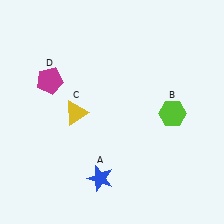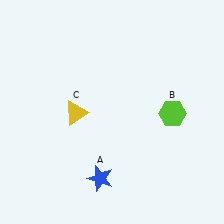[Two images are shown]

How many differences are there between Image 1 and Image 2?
There is 1 difference between the two images.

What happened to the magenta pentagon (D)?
The magenta pentagon (D) was removed in Image 2. It was in the top-left area of Image 1.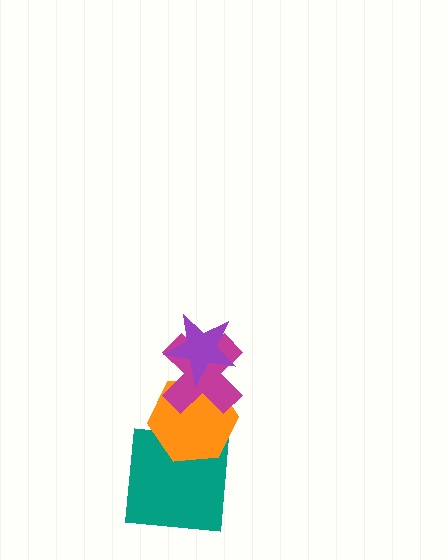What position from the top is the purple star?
The purple star is 1st from the top.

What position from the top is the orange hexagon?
The orange hexagon is 3rd from the top.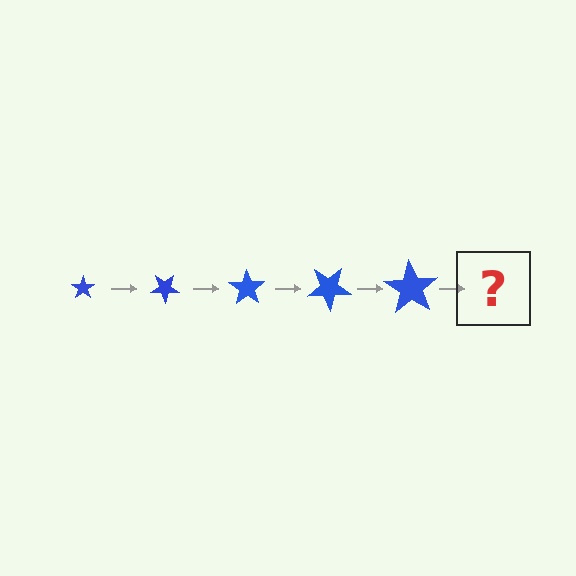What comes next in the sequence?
The next element should be a star, larger than the previous one and rotated 175 degrees from the start.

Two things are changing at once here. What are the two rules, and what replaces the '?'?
The two rules are that the star grows larger each step and it rotates 35 degrees each step. The '?' should be a star, larger than the previous one and rotated 175 degrees from the start.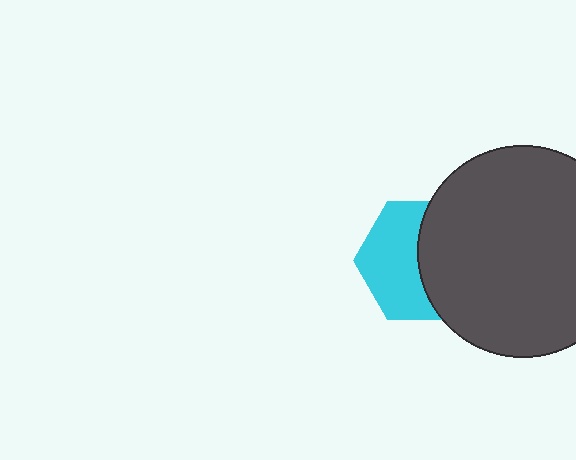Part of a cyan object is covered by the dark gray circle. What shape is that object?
It is a hexagon.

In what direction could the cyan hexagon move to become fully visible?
The cyan hexagon could move left. That would shift it out from behind the dark gray circle entirely.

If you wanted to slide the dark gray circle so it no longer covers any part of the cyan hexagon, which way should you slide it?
Slide it right — that is the most direct way to separate the two shapes.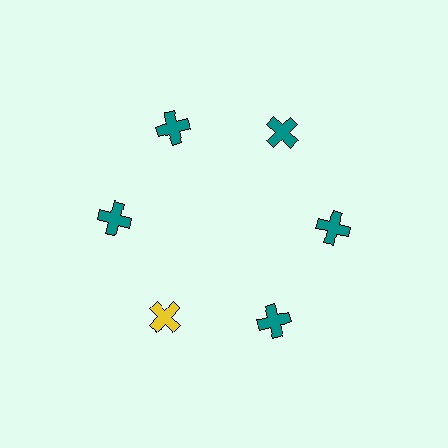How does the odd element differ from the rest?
It has a different color: yellow instead of teal.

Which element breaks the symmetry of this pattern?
The yellow cross at roughly the 7 o'clock position breaks the symmetry. All other shapes are teal crosses.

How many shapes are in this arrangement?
There are 6 shapes arranged in a ring pattern.